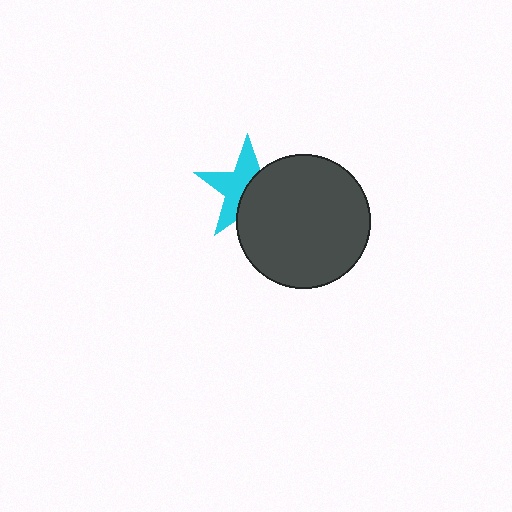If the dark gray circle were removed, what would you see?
You would see the complete cyan star.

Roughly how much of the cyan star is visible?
About half of it is visible (roughly 53%).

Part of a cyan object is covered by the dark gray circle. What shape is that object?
It is a star.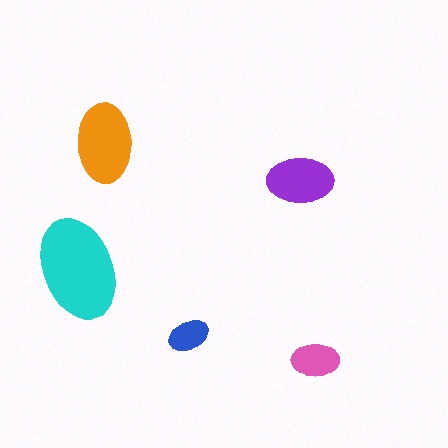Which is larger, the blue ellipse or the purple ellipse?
The purple one.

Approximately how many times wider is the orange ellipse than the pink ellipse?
About 1.5 times wider.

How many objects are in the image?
There are 5 objects in the image.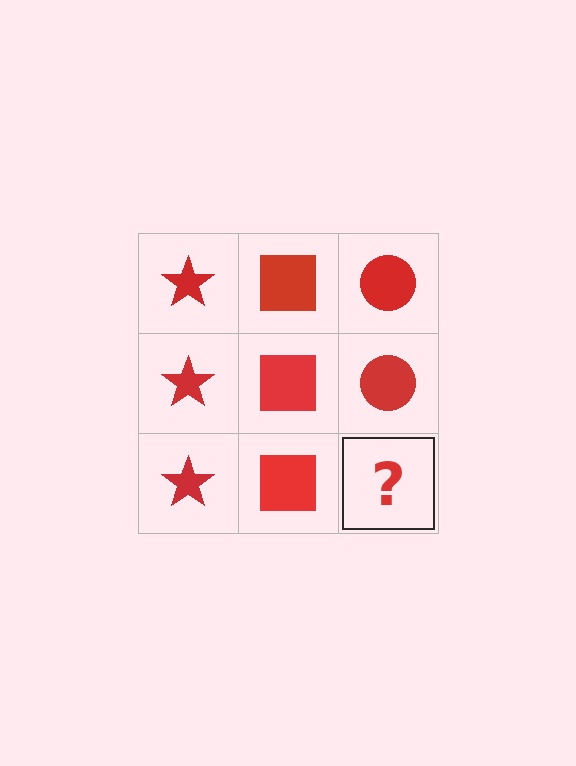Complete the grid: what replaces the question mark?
The question mark should be replaced with a red circle.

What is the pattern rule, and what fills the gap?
The rule is that each column has a consistent shape. The gap should be filled with a red circle.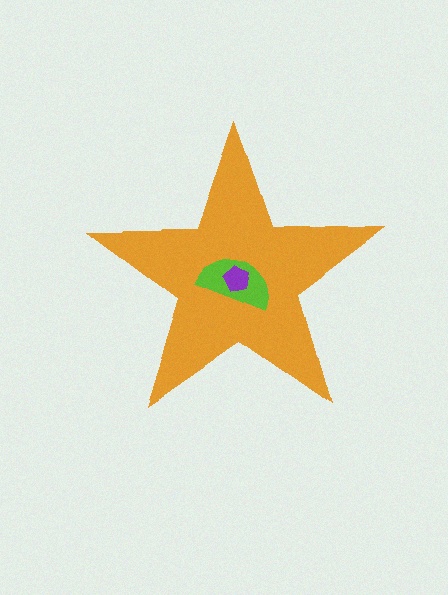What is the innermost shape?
The purple pentagon.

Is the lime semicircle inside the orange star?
Yes.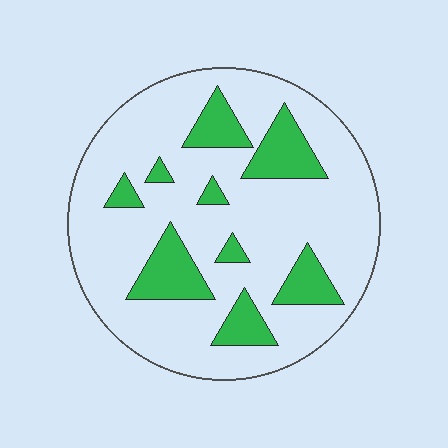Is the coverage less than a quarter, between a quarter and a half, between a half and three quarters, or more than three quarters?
Less than a quarter.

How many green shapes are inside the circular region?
9.